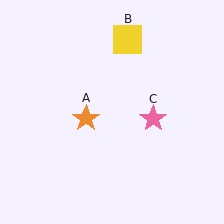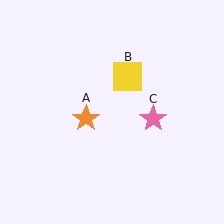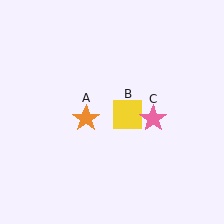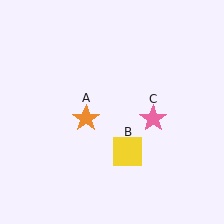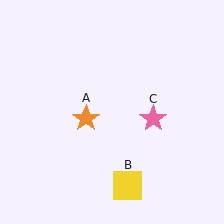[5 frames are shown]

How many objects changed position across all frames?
1 object changed position: yellow square (object B).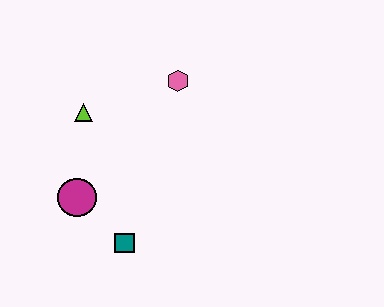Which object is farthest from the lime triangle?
The teal square is farthest from the lime triangle.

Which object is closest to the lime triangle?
The magenta circle is closest to the lime triangle.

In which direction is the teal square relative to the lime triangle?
The teal square is below the lime triangle.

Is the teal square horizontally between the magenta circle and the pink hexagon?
Yes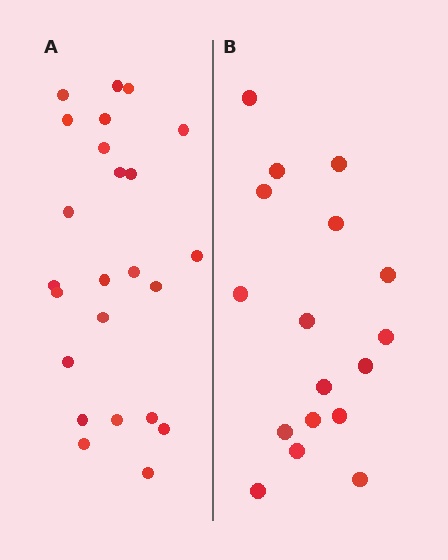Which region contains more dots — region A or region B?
Region A (the left region) has more dots.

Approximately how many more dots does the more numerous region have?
Region A has roughly 8 or so more dots than region B.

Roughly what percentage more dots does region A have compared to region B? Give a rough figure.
About 40% more.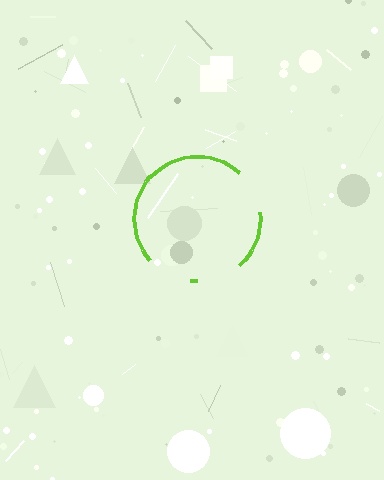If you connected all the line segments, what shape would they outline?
They would outline a circle.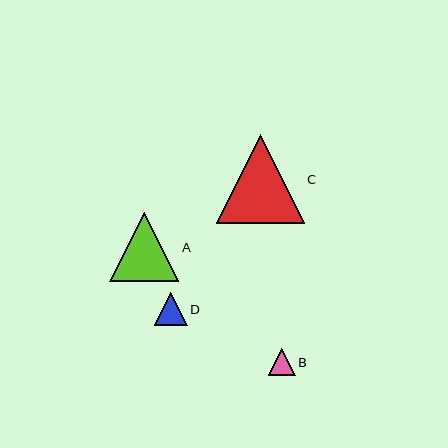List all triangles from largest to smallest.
From largest to smallest: C, A, D, B.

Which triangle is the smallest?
Triangle B is the smallest with a size of approximately 27 pixels.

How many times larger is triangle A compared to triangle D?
Triangle A is approximately 2.1 times the size of triangle D.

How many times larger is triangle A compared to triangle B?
Triangle A is approximately 2.6 times the size of triangle B.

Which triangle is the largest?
Triangle C is the largest with a size of approximately 88 pixels.